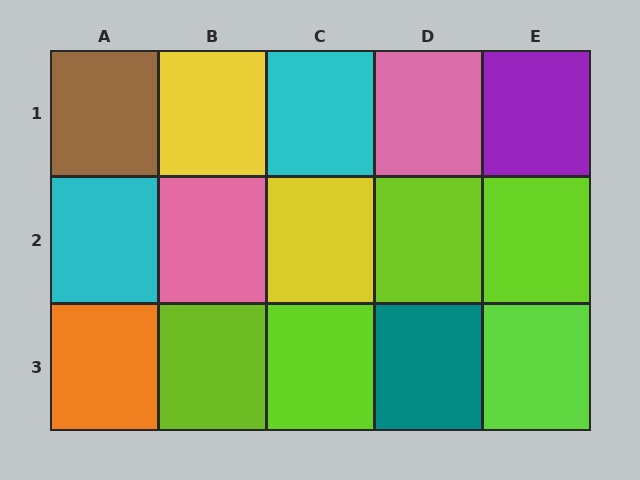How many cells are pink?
2 cells are pink.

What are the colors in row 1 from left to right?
Brown, yellow, cyan, pink, purple.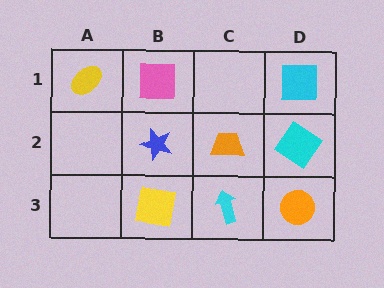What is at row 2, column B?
A blue star.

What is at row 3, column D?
An orange circle.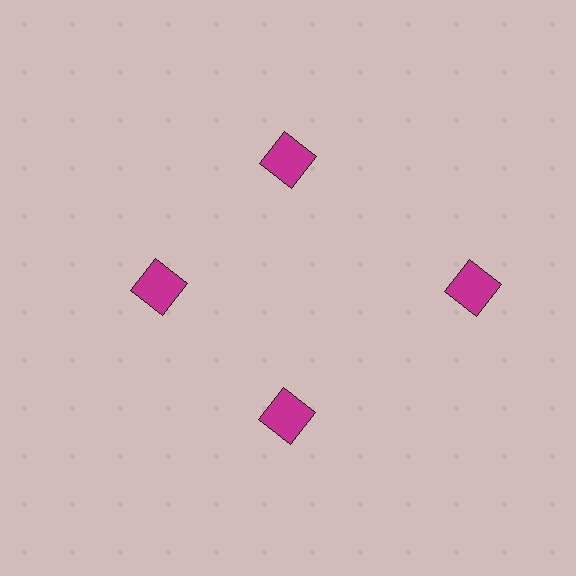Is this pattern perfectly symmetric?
No. The 4 magenta squares are arranged in a ring, but one element near the 3 o'clock position is pushed outward from the center, breaking the 4-fold rotational symmetry.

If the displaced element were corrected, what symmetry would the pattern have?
It would have 4-fold rotational symmetry — the pattern would map onto itself every 90 degrees.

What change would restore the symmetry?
The symmetry would be restored by moving it inward, back onto the ring so that all 4 squares sit at equal angles and equal distance from the center.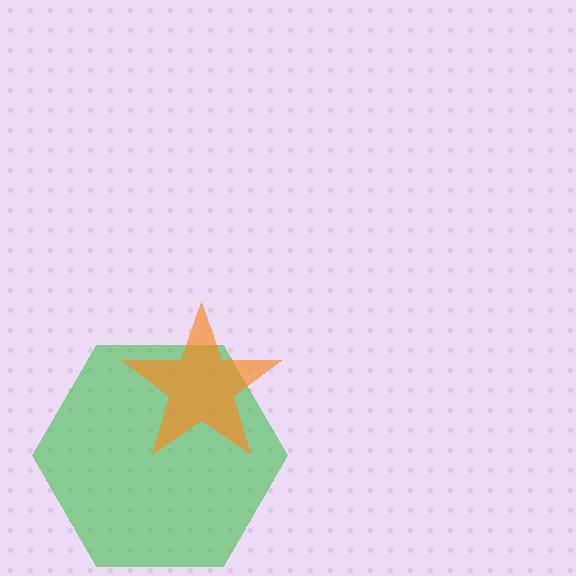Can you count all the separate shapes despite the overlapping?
Yes, there are 2 separate shapes.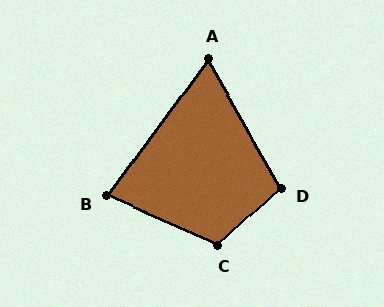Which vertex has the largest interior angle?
C, at approximately 114 degrees.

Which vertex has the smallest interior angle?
A, at approximately 66 degrees.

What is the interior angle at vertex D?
Approximately 103 degrees (obtuse).